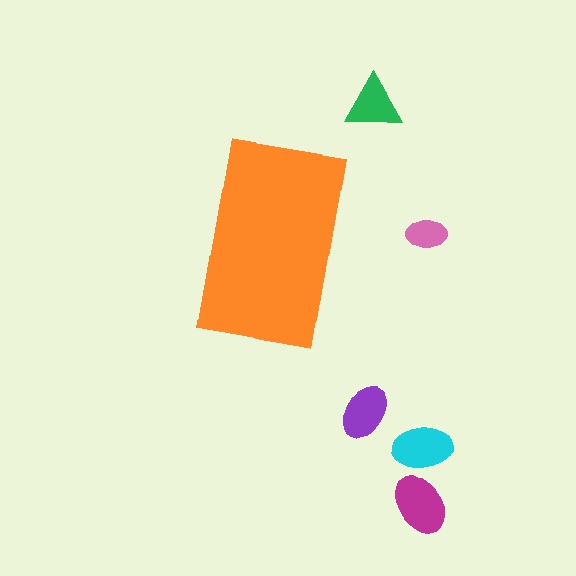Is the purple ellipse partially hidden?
No, the purple ellipse is fully visible.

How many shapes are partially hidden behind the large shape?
0 shapes are partially hidden.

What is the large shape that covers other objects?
An orange rectangle.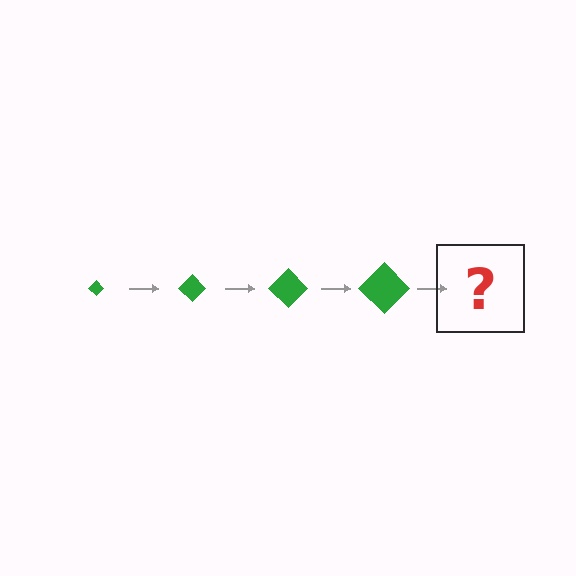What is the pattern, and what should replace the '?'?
The pattern is that the diamond gets progressively larger each step. The '?' should be a green diamond, larger than the previous one.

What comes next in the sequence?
The next element should be a green diamond, larger than the previous one.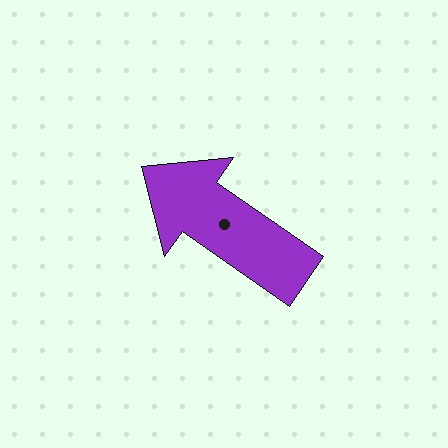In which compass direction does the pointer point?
Northwest.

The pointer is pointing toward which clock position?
Roughly 10 o'clock.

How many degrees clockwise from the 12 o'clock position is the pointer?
Approximately 305 degrees.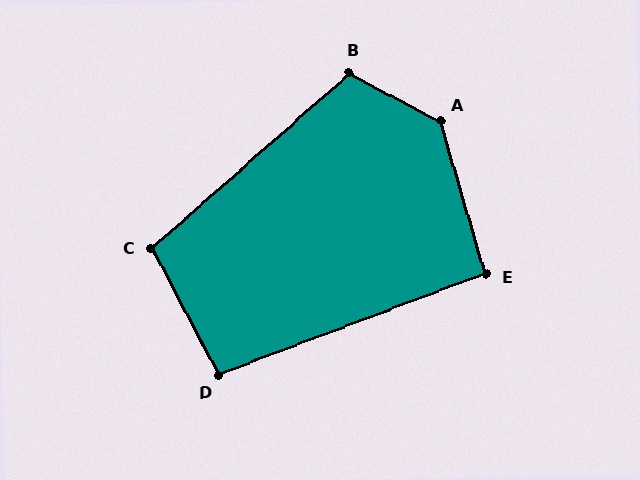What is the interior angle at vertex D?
Approximately 97 degrees (obtuse).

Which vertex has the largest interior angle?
A, at approximately 134 degrees.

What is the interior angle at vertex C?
Approximately 103 degrees (obtuse).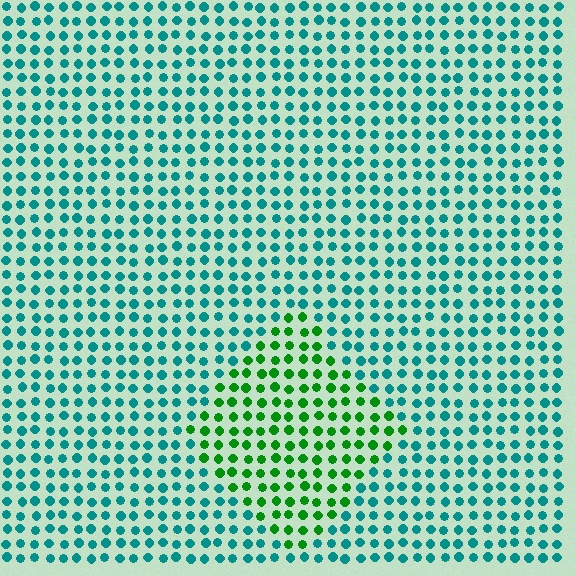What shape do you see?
I see a diamond.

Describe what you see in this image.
The image is filled with small teal elements in a uniform arrangement. A diamond-shaped region is visible where the elements are tinted to a slightly different hue, forming a subtle color boundary.